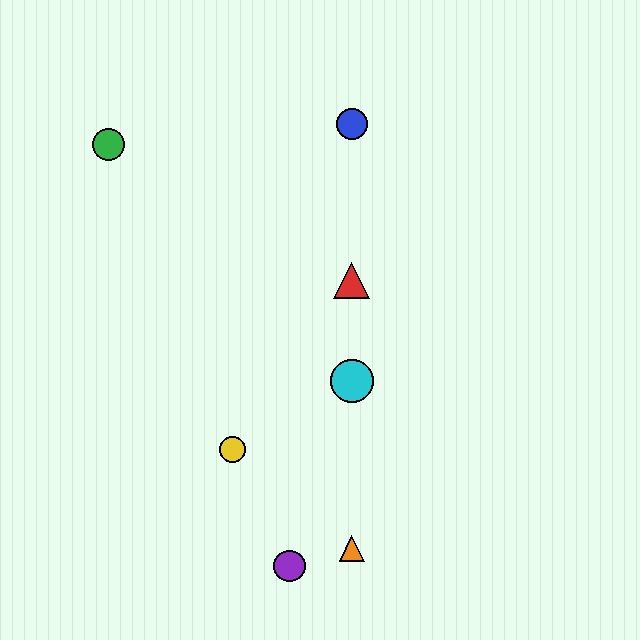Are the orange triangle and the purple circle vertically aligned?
No, the orange triangle is at x≈352 and the purple circle is at x≈289.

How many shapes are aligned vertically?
4 shapes (the red triangle, the blue circle, the orange triangle, the cyan circle) are aligned vertically.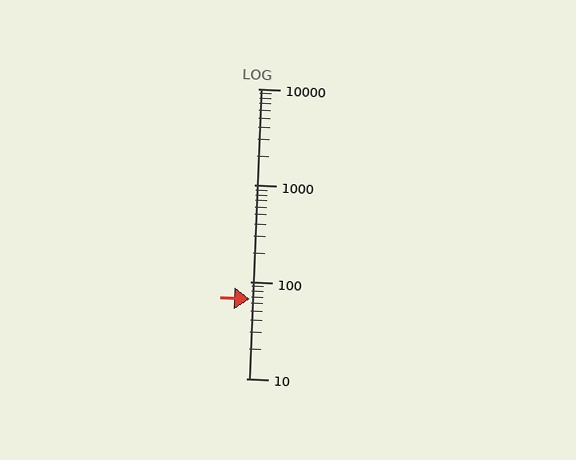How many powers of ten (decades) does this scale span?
The scale spans 3 decades, from 10 to 10000.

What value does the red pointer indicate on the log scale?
The pointer indicates approximately 67.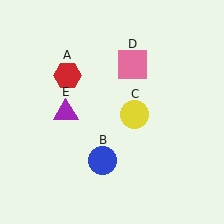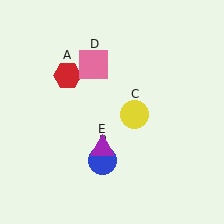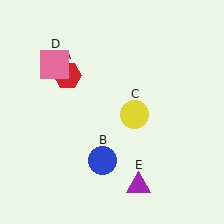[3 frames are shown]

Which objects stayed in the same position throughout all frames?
Red hexagon (object A) and blue circle (object B) and yellow circle (object C) remained stationary.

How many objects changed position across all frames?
2 objects changed position: pink square (object D), purple triangle (object E).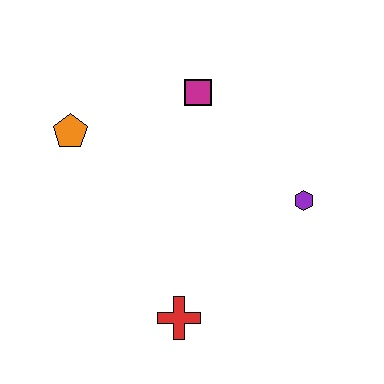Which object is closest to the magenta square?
The orange pentagon is closest to the magenta square.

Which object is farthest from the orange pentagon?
The purple hexagon is farthest from the orange pentagon.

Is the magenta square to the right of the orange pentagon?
Yes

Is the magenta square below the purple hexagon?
No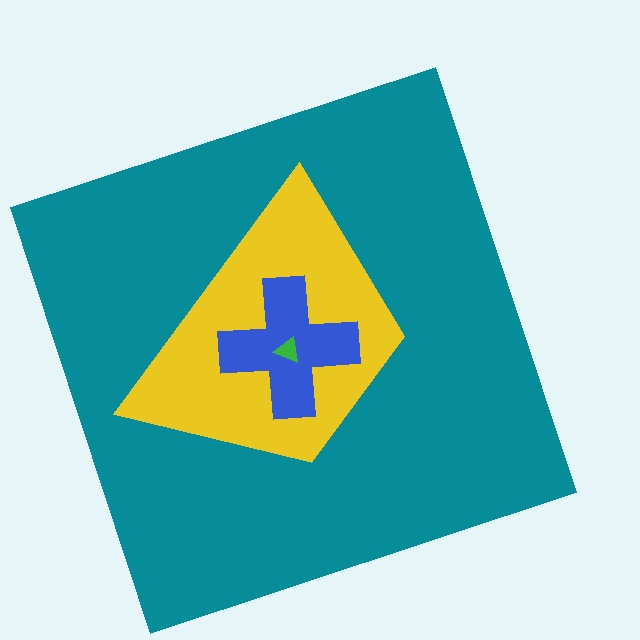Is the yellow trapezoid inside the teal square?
Yes.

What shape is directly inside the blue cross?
The green triangle.